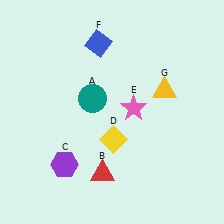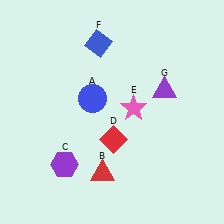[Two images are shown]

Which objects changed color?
A changed from teal to blue. D changed from yellow to red. G changed from yellow to purple.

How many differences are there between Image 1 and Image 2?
There are 3 differences between the two images.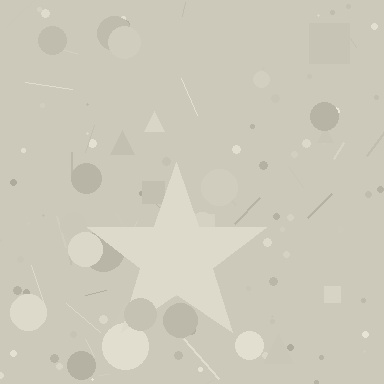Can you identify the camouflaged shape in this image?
The camouflaged shape is a star.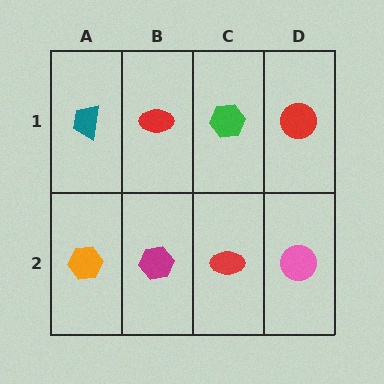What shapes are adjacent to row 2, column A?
A teal trapezoid (row 1, column A), a magenta hexagon (row 2, column B).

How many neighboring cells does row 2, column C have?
3.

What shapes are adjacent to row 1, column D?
A pink circle (row 2, column D), a green hexagon (row 1, column C).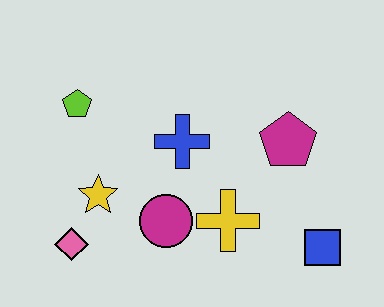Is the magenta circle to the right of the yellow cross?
No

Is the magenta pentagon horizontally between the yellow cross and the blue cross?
No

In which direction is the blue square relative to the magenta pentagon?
The blue square is below the magenta pentagon.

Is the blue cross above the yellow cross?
Yes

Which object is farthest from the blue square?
The lime pentagon is farthest from the blue square.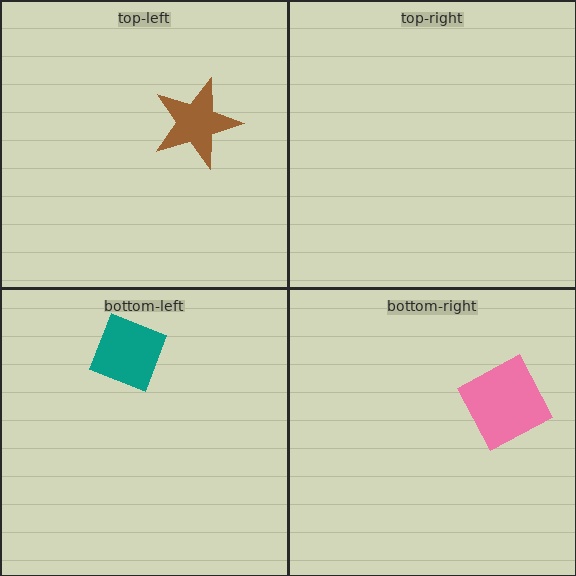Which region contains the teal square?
The bottom-left region.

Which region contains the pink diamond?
The bottom-right region.